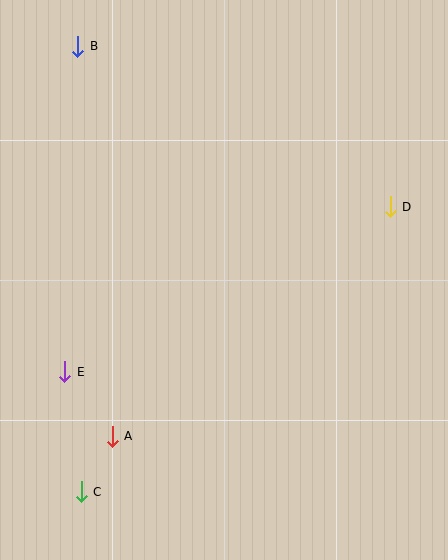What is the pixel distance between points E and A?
The distance between E and A is 80 pixels.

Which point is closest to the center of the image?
Point D at (390, 207) is closest to the center.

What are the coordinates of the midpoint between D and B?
The midpoint between D and B is at (234, 126).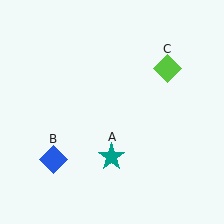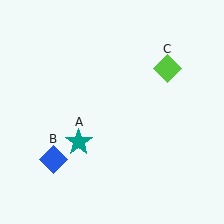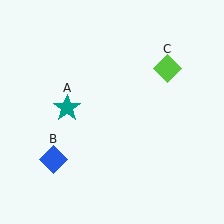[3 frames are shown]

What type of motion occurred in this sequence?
The teal star (object A) rotated clockwise around the center of the scene.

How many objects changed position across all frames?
1 object changed position: teal star (object A).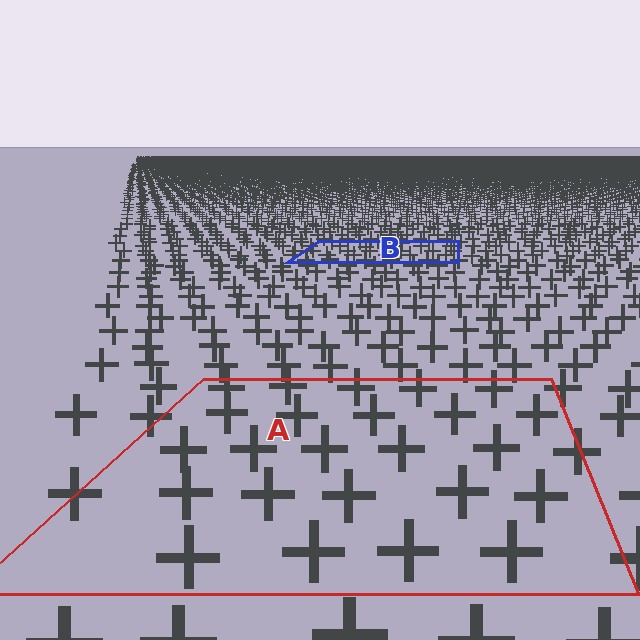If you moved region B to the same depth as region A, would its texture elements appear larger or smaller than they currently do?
They would appear larger. At a closer depth, the same texture elements are projected at a bigger on-screen size.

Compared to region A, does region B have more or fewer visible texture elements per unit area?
Region B has more texture elements per unit area — they are packed more densely because it is farther away.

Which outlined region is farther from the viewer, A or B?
Region B is farther from the viewer — the texture elements inside it appear smaller and more densely packed.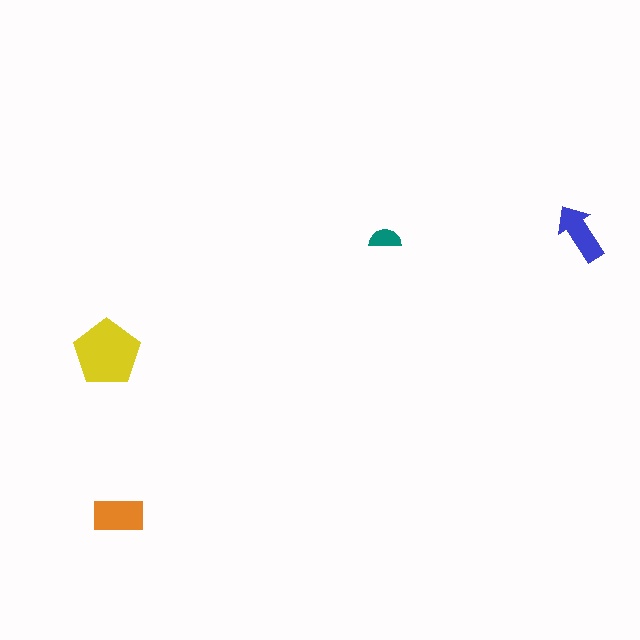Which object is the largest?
The yellow pentagon.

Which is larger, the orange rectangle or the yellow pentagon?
The yellow pentagon.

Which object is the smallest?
The teal semicircle.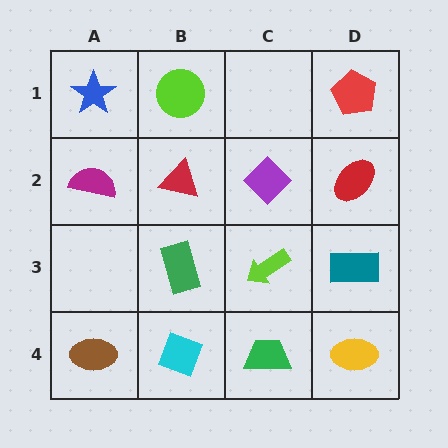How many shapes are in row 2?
4 shapes.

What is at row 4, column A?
A brown ellipse.